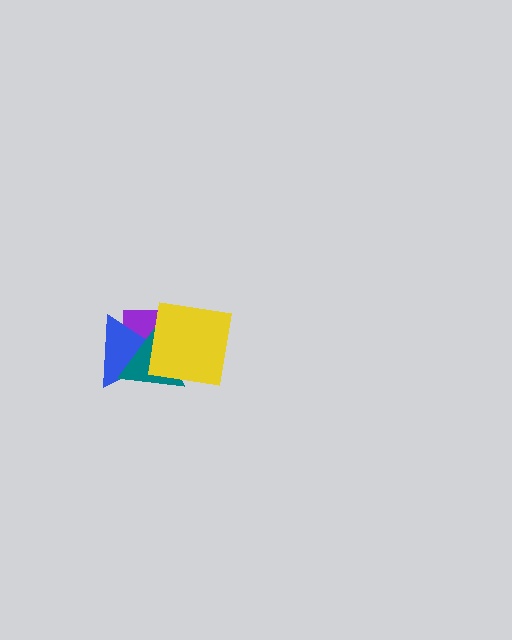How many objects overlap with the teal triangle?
3 objects overlap with the teal triangle.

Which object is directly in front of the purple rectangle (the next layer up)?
The blue triangle is directly in front of the purple rectangle.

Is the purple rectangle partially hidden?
Yes, it is partially covered by another shape.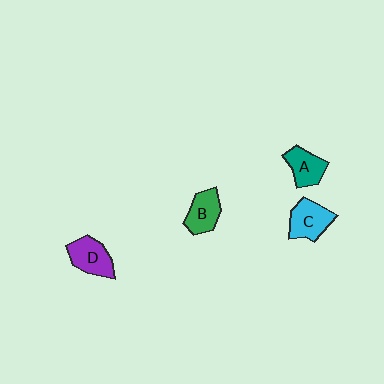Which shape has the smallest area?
Shape A (teal).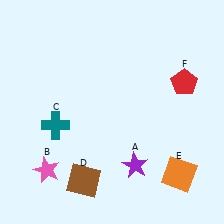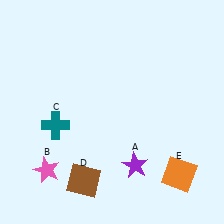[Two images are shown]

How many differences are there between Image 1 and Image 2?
There is 1 difference between the two images.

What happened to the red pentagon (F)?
The red pentagon (F) was removed in Image 2. It was in the top-right area of Image 1.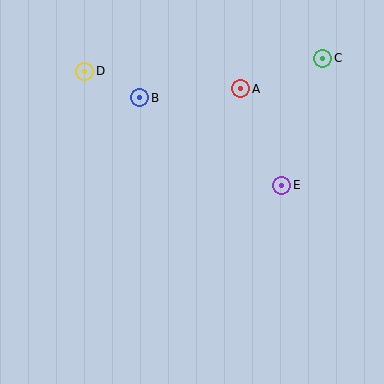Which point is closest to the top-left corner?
Point D is closest to the top-left corner.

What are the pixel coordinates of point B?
Point B is at (140, 98).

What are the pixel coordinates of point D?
Point D is at (85, 71).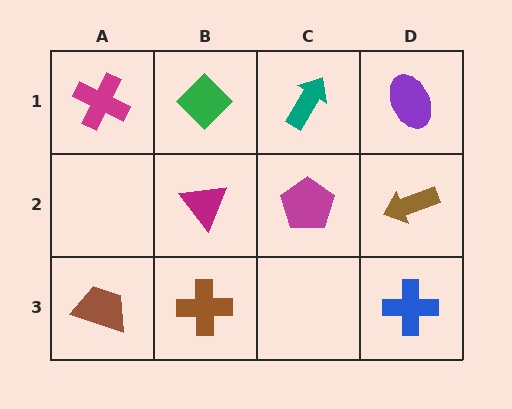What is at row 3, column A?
A brown trapezoid.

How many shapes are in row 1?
4 shapes.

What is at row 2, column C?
A magenta pentagon.